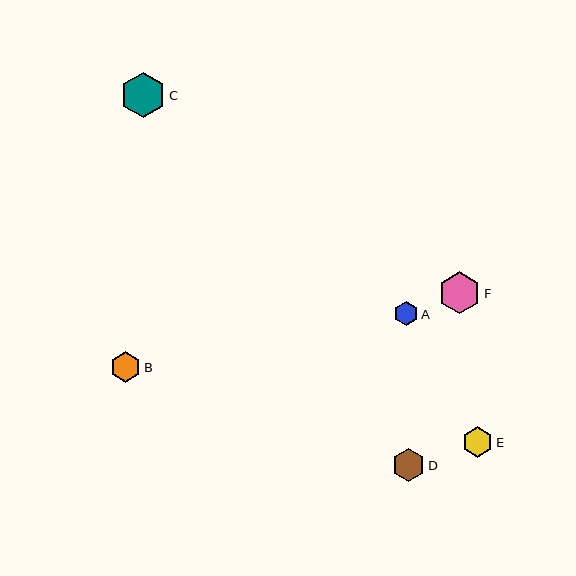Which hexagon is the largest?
Hexagon C is the largest with a size of approximately 45 pixels.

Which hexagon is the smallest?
Hexagon A is the smallest with a size of approximately 24 pixels.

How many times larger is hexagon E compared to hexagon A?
Hexagon E is approximately 1.3 times the size of hexagon A.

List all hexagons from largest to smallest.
From largest to smallest: C, F, D, E, B, A.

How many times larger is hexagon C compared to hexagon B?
Hexagon C is approximately 1.5 times the size of hexagon B.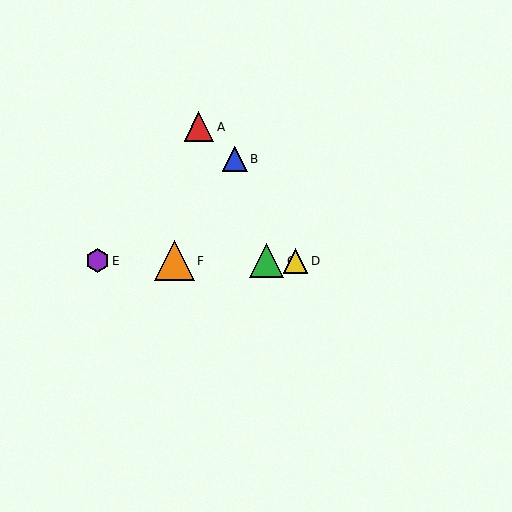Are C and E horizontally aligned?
Yes, both are at y≈261.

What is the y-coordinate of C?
Object C is at y≈261.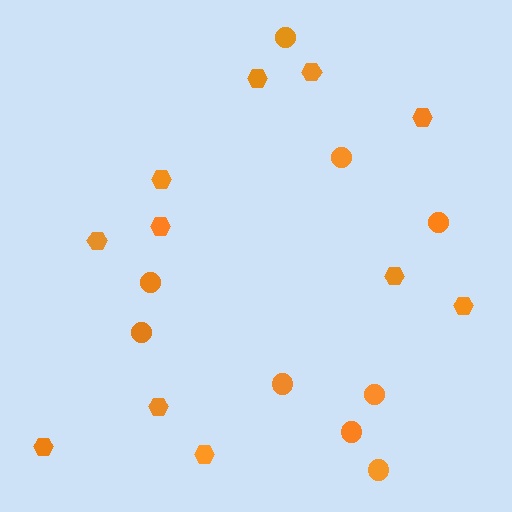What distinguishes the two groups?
There are 2 groups: one group of hexagons (11) and one group of circles (9).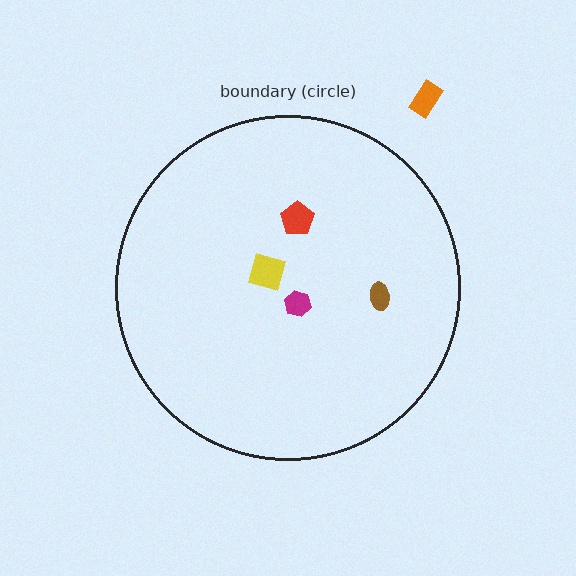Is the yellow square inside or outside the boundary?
Inside.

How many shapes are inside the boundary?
4 inside, 1 outside.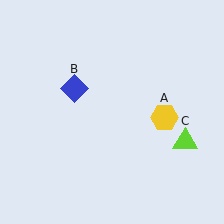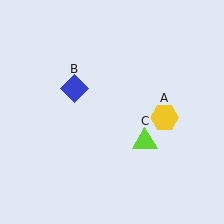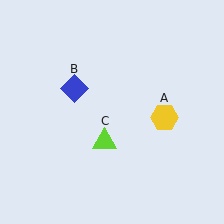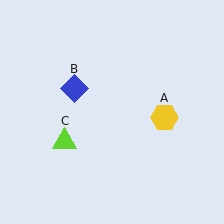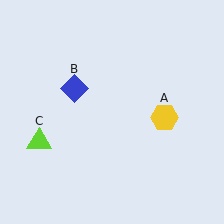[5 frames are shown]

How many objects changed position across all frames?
1 object changed position: lime triangle (object C).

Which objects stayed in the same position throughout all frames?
Yellow hexagon (object A) and blue diamond (object B) remained stationary.